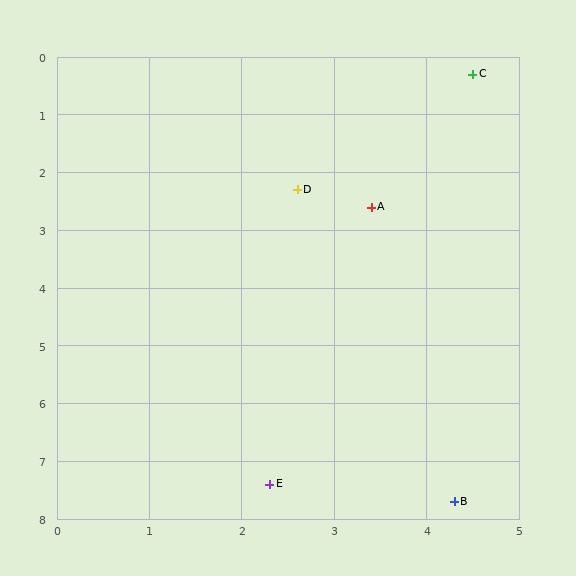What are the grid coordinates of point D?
Point D is at approximately (2.6, 2.3).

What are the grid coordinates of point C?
Point C is at approximately (4.5, 0.3).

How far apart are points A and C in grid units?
Points A and C are about 2.5 grid units apart.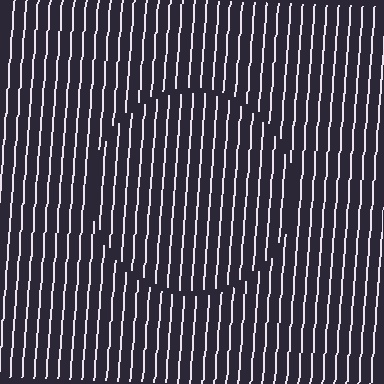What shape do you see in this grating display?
An illusory circle. The interior of the shape contains the same grating, shifted by half a period — the contour is defined by the phase discontinuity where line-ends from the inner and outer gratings abut.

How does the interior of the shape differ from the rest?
The interior of the shape contains the same grating, shifted by half a period — the contour is defined by the phase discontinuity where line-ends from the inner and outer gratings abut.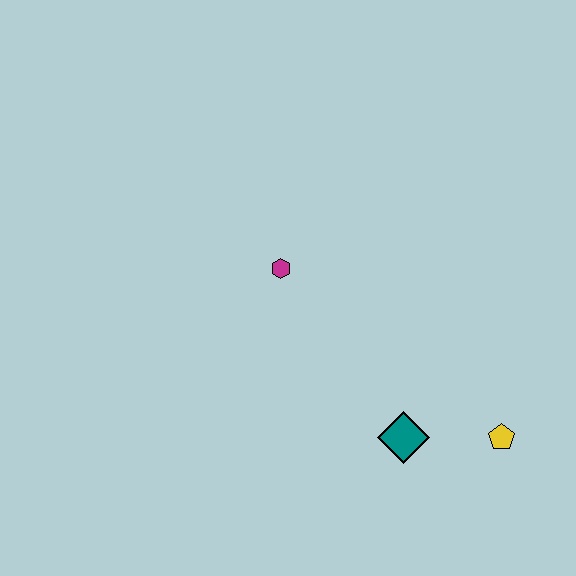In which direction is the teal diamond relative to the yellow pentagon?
The teal diamond is to the left of the yellow pentagon.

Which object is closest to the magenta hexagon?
The teal diamond is closest to the magenta hexagon.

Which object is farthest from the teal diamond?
The magenta hexagon is farthest from the teal diamond.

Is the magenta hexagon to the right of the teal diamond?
No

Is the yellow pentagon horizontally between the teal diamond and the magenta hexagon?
No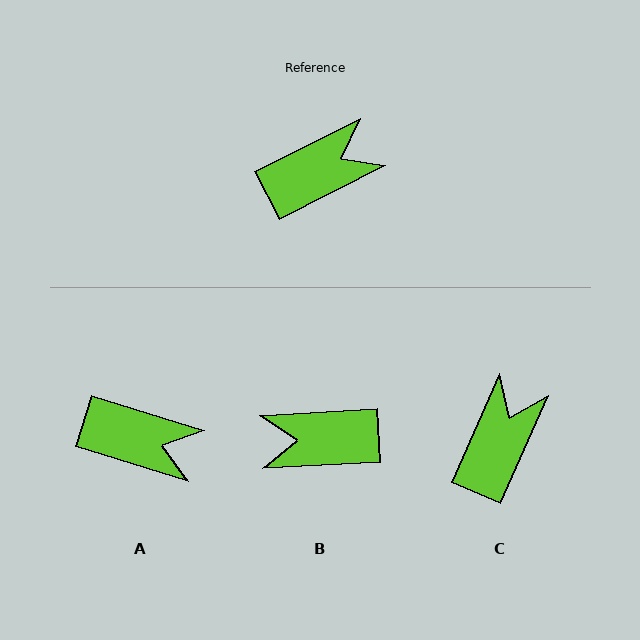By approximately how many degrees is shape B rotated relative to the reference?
Approximately 156 degrees counter-clockwise.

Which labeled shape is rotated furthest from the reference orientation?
B, about 156 degrees away.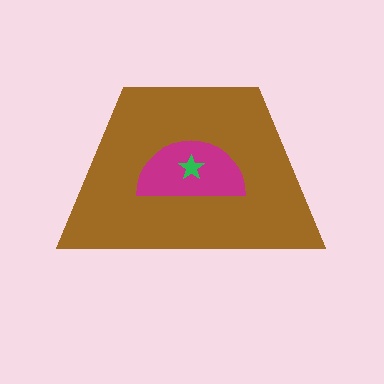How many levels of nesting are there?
3.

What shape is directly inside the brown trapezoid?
The magenta semicircle.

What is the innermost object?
The green star.